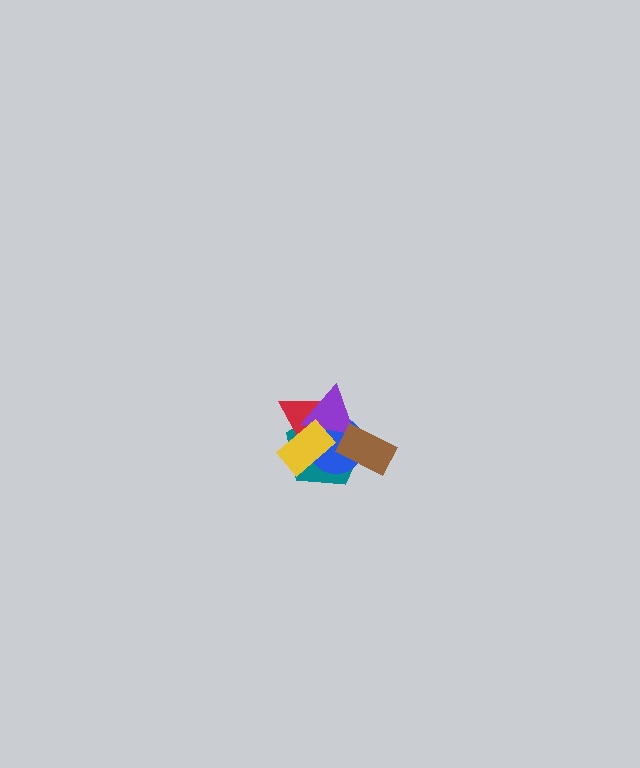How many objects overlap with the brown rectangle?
3 objects overlap with the brown rectangle.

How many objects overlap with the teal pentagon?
5 objects overlap with the teal pentagon.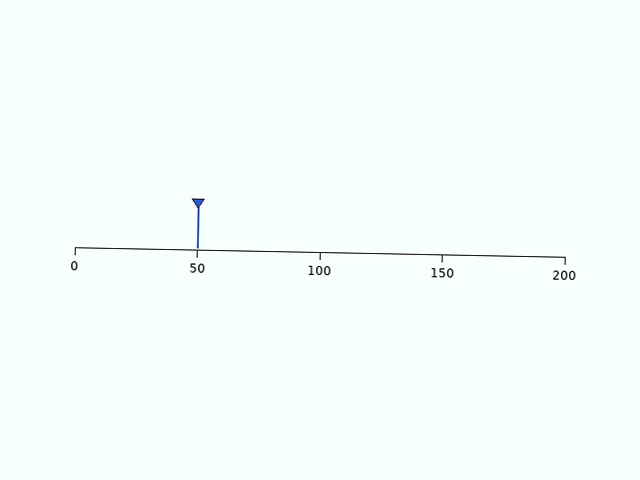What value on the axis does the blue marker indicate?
The marker indicates approximately 50.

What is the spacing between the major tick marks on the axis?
The major ticks are spaced 50 apart.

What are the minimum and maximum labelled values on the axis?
The axis runs from 0 to 200.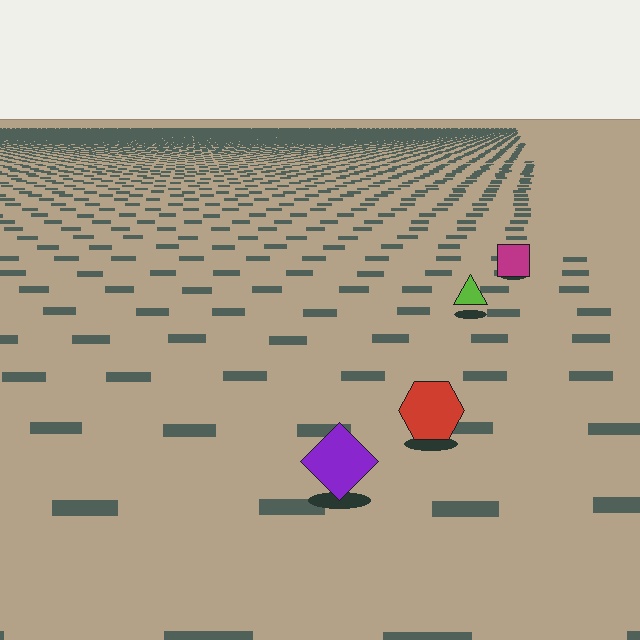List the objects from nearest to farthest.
From nearest to farthest: the purple diamond, the red hexagon, the lime triangle, the magenta square.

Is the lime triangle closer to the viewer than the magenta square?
Yes. The lime triangle is closer — you can tell from the texture gradient: the ground texture is coarser near it.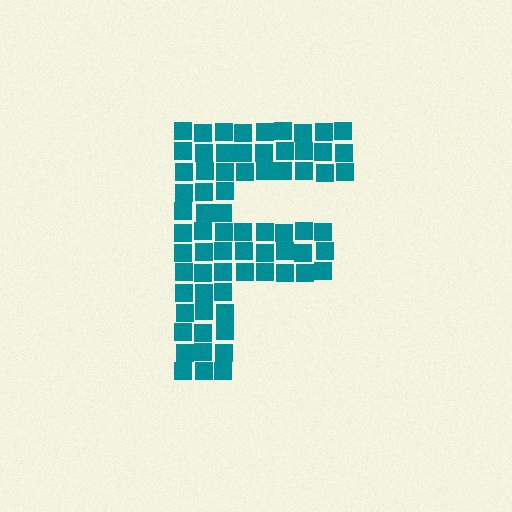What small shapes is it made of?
It is made of small squares.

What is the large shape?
The large shape is the letter F.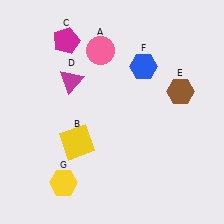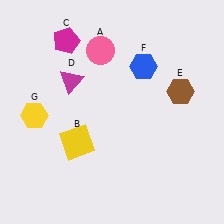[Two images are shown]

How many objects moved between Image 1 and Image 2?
1 object moved between the two images.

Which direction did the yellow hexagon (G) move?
The yellow hexagon (G) moved up.